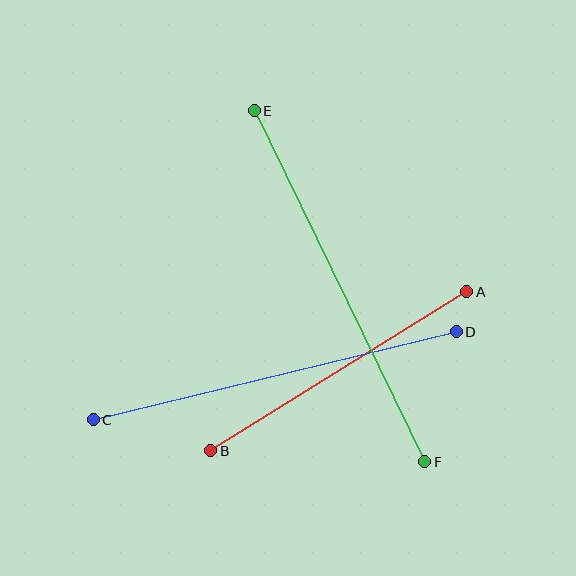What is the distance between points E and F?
The distance is approximately 390 pixels.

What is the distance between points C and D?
The distance is approximately 373 pixels.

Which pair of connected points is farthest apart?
Points E and F are farthest apart.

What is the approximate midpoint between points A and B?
The midpoint is at approximately (339, 371) pixels.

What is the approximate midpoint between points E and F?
The midpoint is at approximately (340, 286) pixels.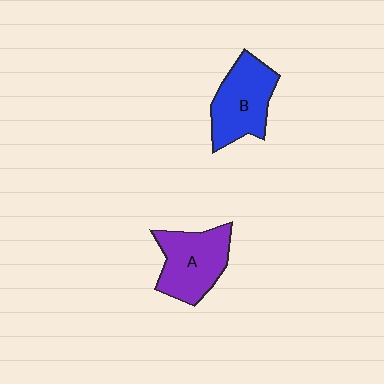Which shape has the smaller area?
Shape B (blue).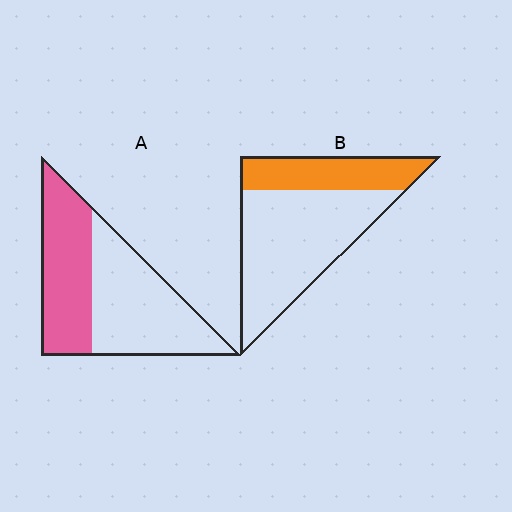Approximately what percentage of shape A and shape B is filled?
A is approximately 45% and B is approximately 30%.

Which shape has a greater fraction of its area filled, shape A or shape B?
Shape A.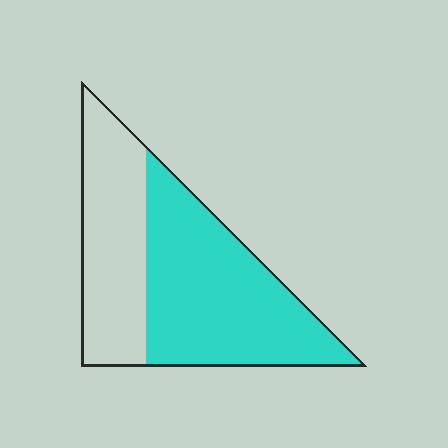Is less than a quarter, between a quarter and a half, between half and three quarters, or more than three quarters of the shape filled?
Between half and three quarters.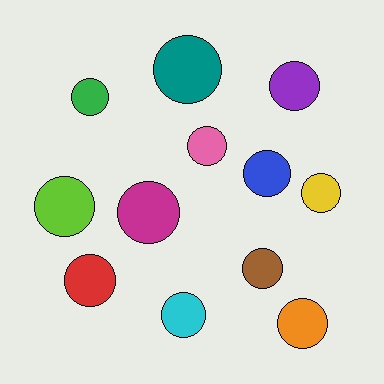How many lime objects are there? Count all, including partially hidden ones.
There is 1 lime object.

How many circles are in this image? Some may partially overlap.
There are 12 circles.